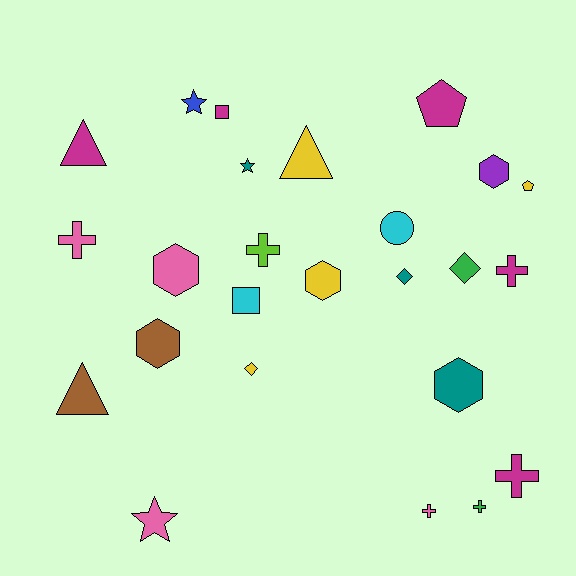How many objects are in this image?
There are 25 objects.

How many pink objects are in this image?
There are 4 pink objects.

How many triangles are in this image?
There are 3 triangles.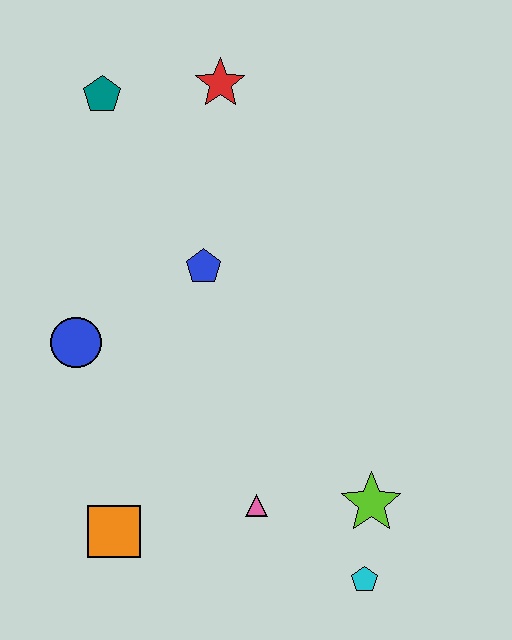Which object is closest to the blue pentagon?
The blue circle is closest to the blue pentagon.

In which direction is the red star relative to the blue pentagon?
The red star is above the blue pentagon.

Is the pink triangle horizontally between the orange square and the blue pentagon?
No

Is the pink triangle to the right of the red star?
Yes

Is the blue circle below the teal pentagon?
Yes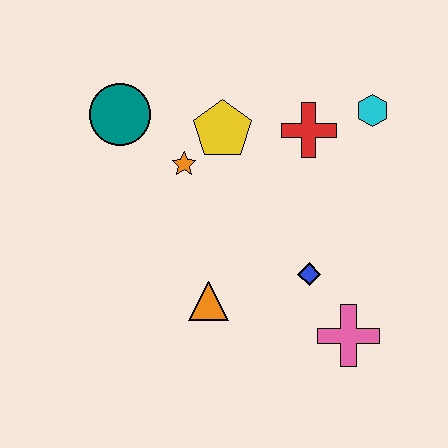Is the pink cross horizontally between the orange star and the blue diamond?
No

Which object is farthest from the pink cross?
The teal circle is farthest from the pink cross.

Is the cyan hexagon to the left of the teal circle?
No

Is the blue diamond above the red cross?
No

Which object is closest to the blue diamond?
The pink cross is closest to the blue diamond.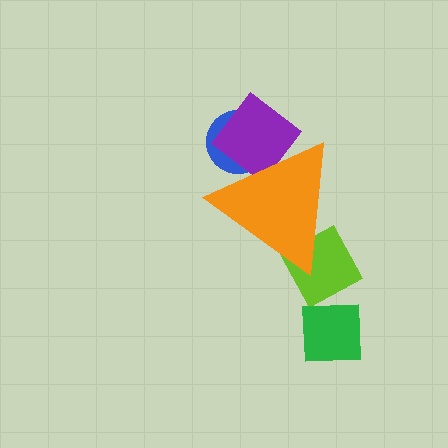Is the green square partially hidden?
No, the green square is fully visible.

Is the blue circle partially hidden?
Yes, the blue circle is partially hidden behind the orange triangle.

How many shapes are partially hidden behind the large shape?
3 shapes are partially hidden.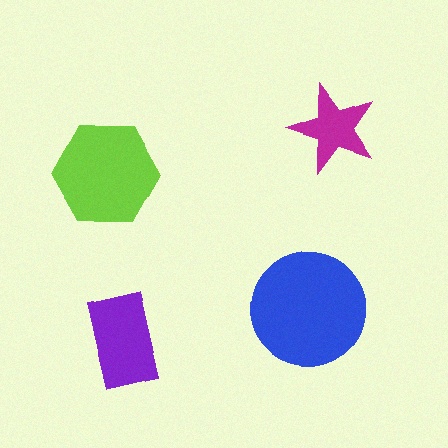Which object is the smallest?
The magenta star.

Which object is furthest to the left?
The lime hexagon is leftmost.